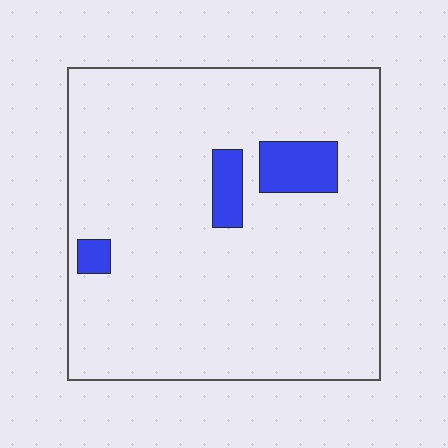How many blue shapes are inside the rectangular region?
3.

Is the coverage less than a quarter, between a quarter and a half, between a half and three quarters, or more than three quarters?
Less than a quarter.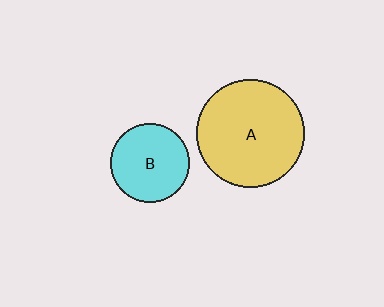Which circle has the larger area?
Circle A (yellow).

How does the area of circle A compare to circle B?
Approximately 1.9 times.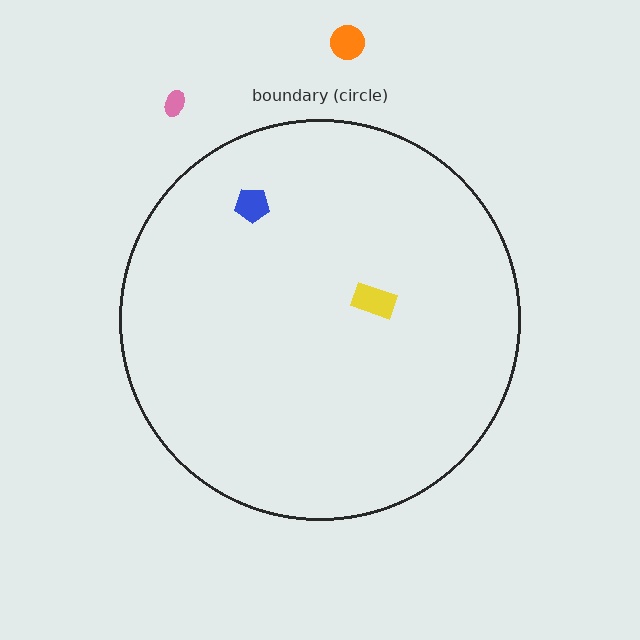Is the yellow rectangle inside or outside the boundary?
Inside.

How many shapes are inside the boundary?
2 inside, 2 outside.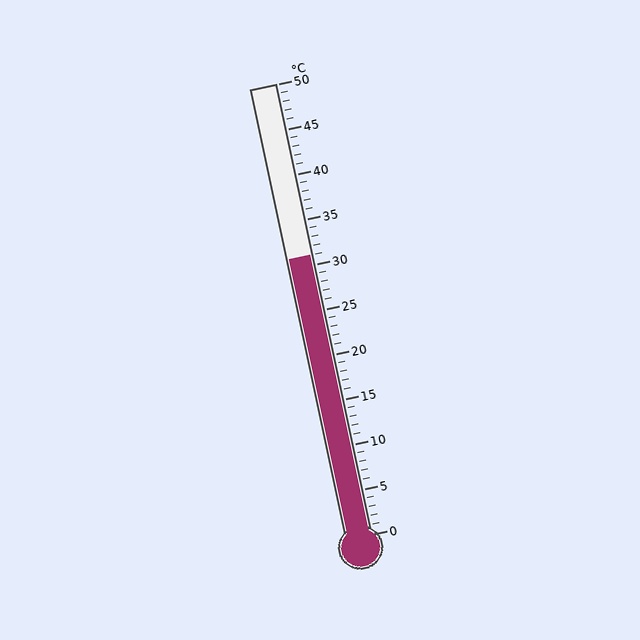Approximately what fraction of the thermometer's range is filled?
The thermometer is filled to approximately 60% of its range.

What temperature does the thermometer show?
The thermometer shows approximately 31°C.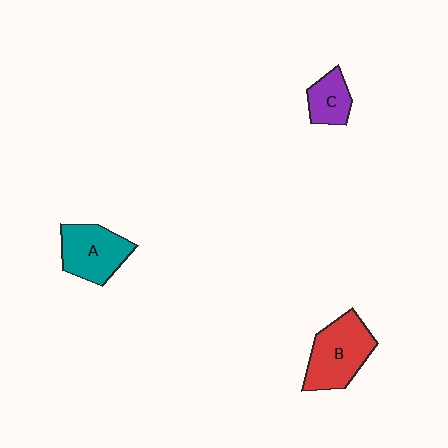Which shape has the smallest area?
Shape C (purple).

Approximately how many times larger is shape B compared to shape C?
Approximately 1.9 times.